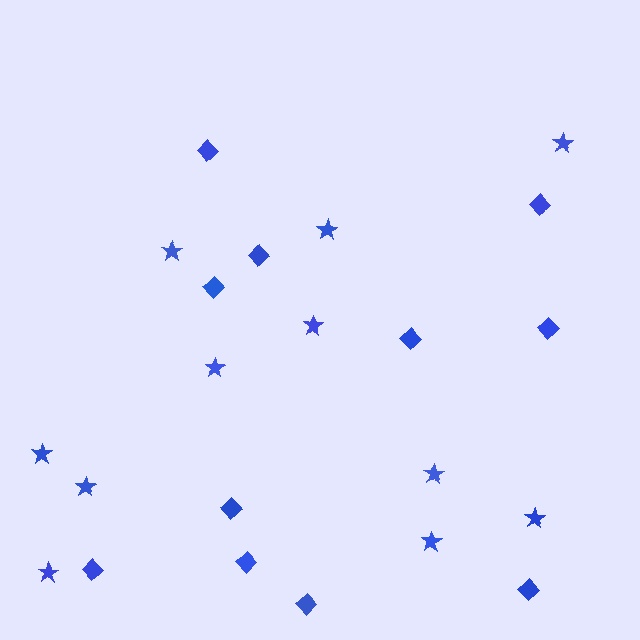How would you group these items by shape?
There are 2 groups: one group of diamonds (11) and one group of stars (11).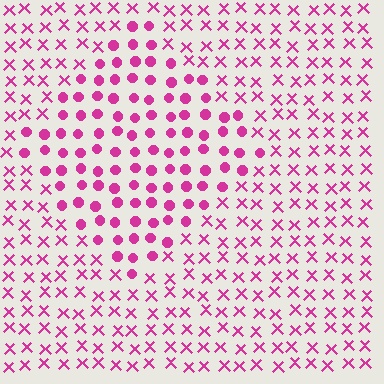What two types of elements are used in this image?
The image uses circles inside the diamond region and X marks outside it.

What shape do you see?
I see a diamond.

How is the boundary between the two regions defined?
The boundary is defined by a change in element shape: circles inside vs. X marks outside. All elements share the same color and spacing.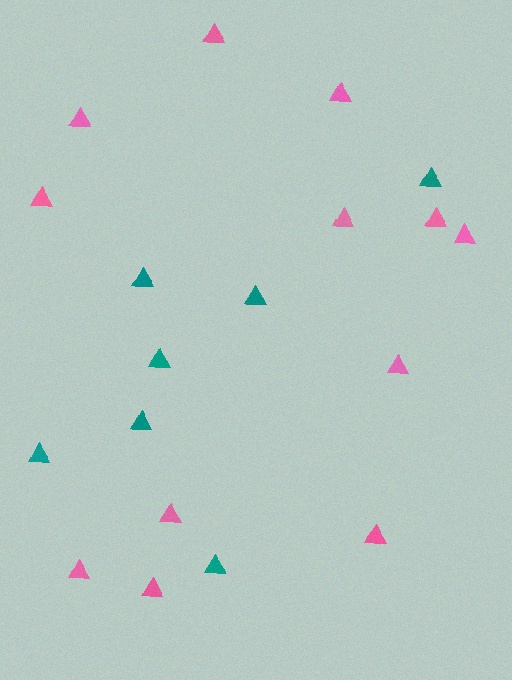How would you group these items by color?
There are 2 groups: one group of pink triangles (12) and one group of teal triangles (7).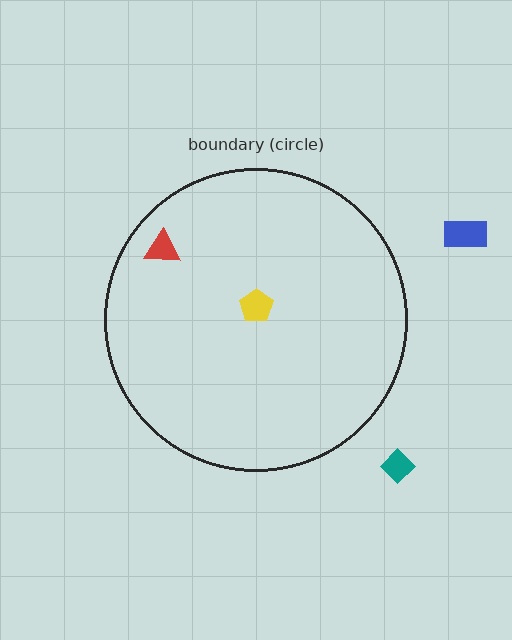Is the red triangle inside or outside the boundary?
Inside.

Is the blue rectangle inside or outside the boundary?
Outside.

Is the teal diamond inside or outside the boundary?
Outside.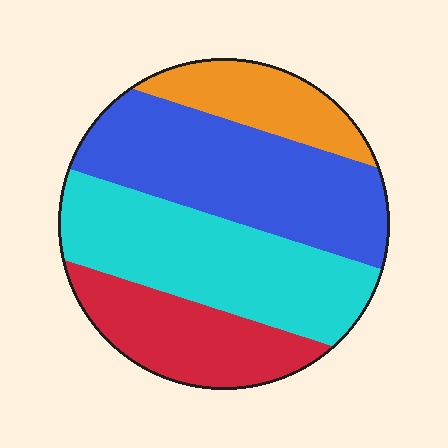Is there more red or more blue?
Blue.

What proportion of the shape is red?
Red takes up about one fifth (1/5) of the shape.